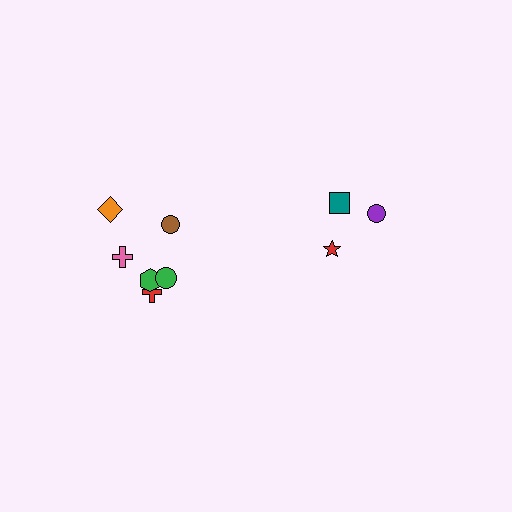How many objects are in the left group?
There are 6 objects.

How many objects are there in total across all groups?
There are 9 objects.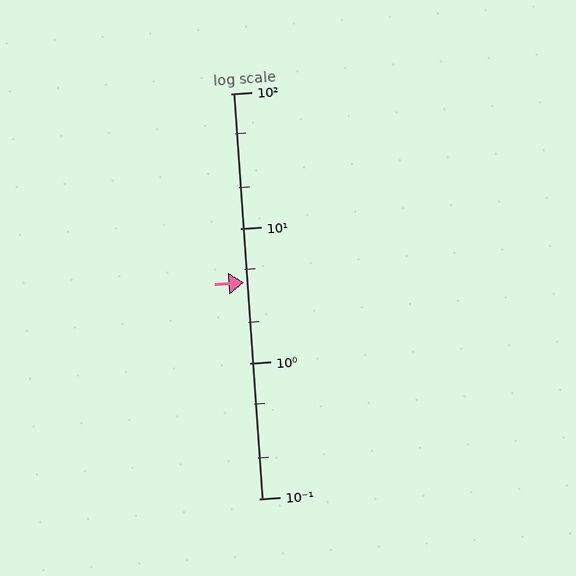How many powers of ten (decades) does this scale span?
The scale spans 3 decades, from 0.1 to 100.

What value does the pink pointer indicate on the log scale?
The pointer indicates approximately 4.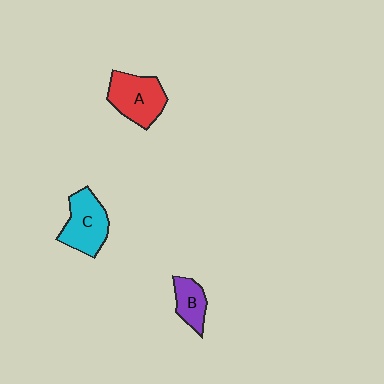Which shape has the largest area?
Shape A (red).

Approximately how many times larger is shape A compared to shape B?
Approximately 1.8 times.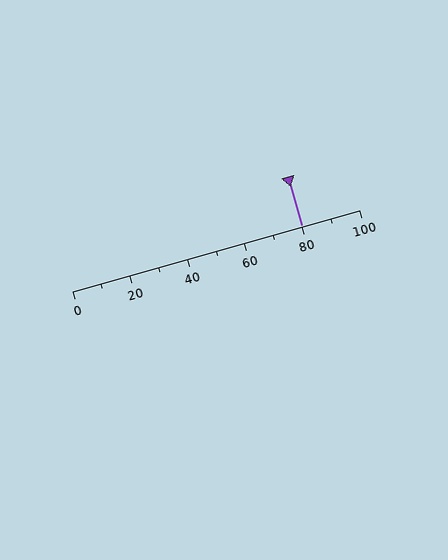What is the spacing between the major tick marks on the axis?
The major ticks are spaced 20 apart.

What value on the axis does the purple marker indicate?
The marker indicates approximately 80.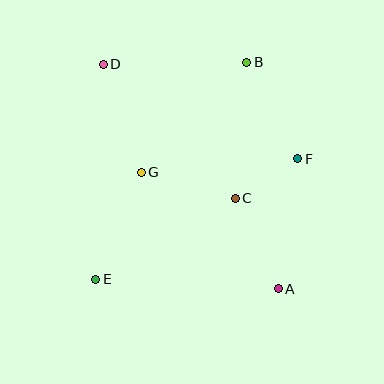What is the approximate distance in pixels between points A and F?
The distance between A and F is approximately 131 pixels.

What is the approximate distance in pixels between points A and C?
The distance between A and C is approximately 101 pixels.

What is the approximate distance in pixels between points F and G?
The distance between F and G is approximately 157 pixels.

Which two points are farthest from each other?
Points A and D are farthest from each other.